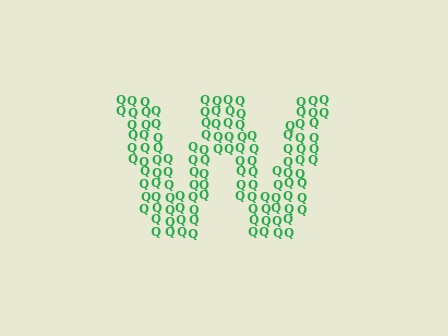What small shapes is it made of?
It is made of small letter Q's.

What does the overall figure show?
The overall figure shows the letter W.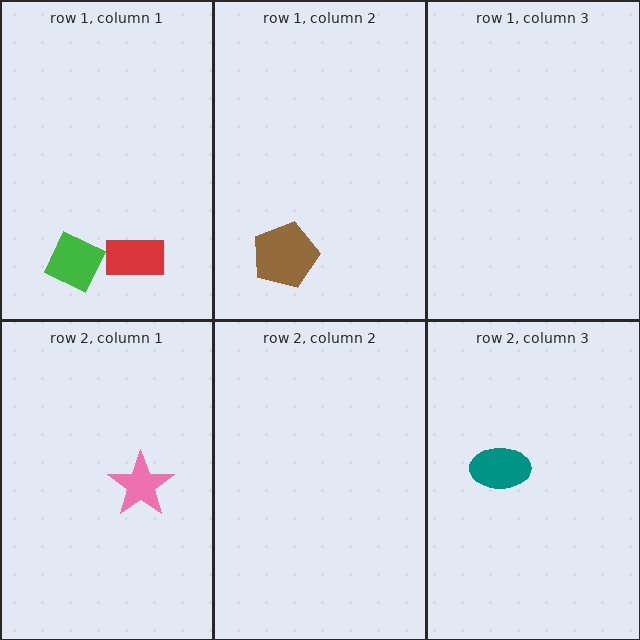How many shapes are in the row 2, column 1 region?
1.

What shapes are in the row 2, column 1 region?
The pink star.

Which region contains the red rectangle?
The row 1, column 1 region.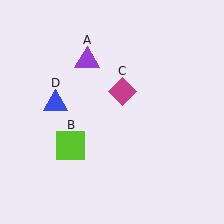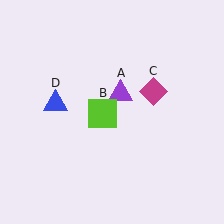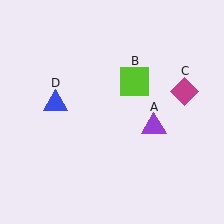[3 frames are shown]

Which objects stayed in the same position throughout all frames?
Blue triangle (object D) remained stationary.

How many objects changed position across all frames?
3 objects changed position: purple triangle (object A), lime square (object B), magenta diamond (object C).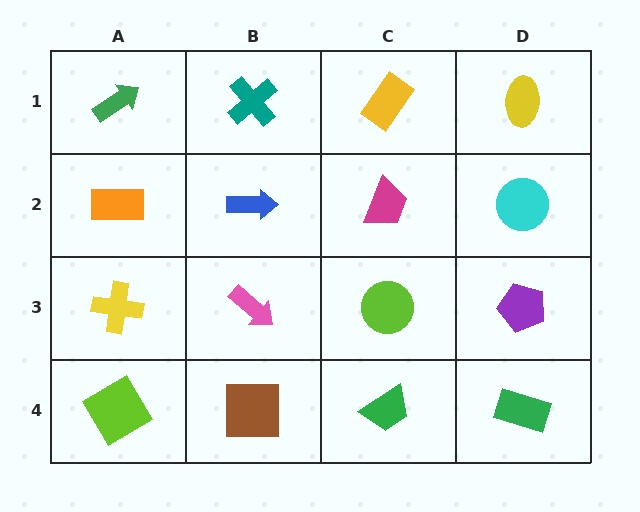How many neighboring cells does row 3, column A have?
3.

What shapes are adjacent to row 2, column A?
A green arrow (row 1, column A), a yellow cross (row 3, column A), a blue arrow (row 2, column B).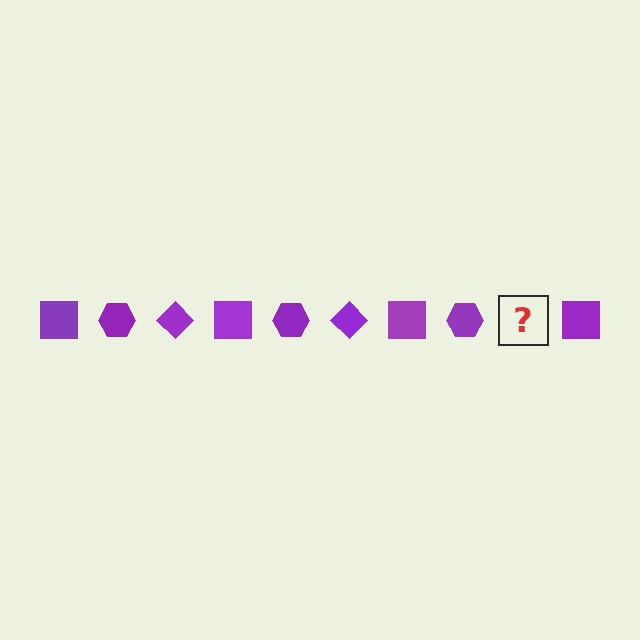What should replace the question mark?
The question mark should be replaced with a purple diamond.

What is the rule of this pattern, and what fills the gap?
The rule is that the pattern cycles through square, hexagon, diamond shapes in purple. The gap should be filled with a purple diamond.